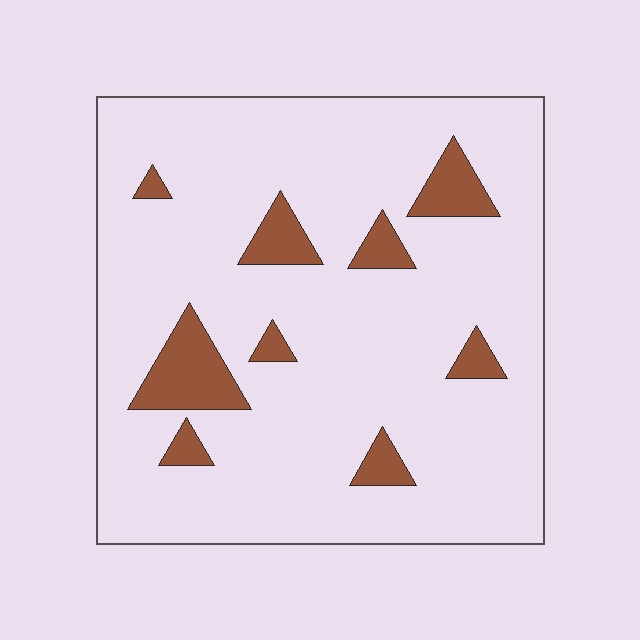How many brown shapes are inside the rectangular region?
9.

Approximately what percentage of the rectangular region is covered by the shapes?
Approximately 10%.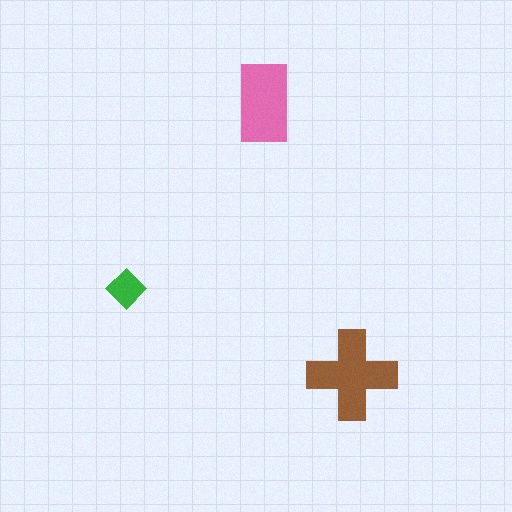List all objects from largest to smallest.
The brown cross, the pink rectangle, the green diamond.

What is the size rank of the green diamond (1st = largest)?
3rd.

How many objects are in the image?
There are 3 objects in the image.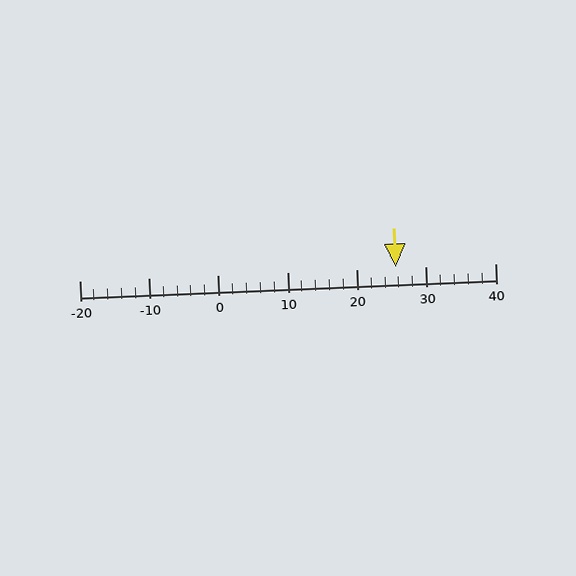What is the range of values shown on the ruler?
The ruler shows values from -20 to 40.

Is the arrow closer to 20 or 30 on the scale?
The arrow is closer to 30.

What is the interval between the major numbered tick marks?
The major tick marks are spaced 10 units apart.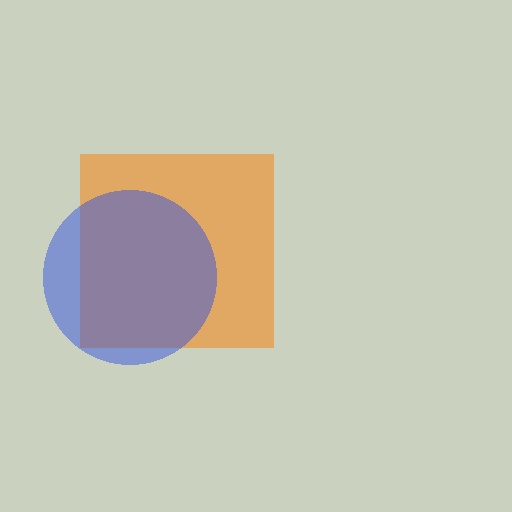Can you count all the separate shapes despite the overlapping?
Yes, there are 2 separate shapes.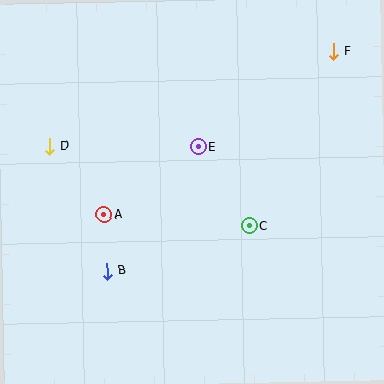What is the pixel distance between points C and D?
The distance between C and D is 214 pixels.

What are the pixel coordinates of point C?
Point C is at (249, 225).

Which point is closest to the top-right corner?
Point F is closest to the top-right corner.